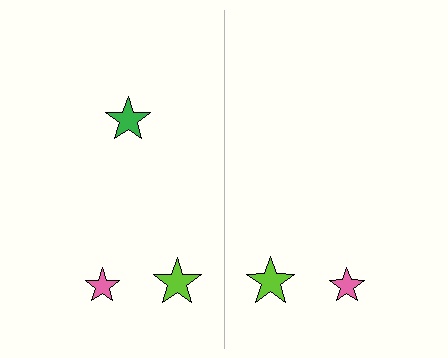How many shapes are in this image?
There are 5 shapes in this image.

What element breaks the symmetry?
A green star is missing from the right side.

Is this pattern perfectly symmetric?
No, the pattern is not perfectly symmetric. A green star is missing from the right side.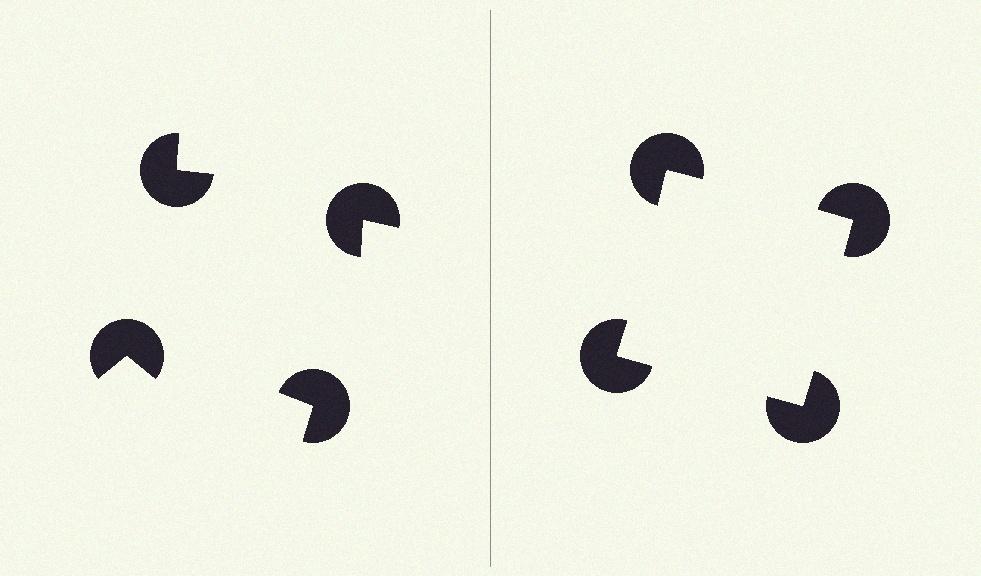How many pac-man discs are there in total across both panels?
8 — 4 on each side.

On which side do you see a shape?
An illusory square appears on the right side. On the left side the wedge cuts are rotated, so no coherent shape forms.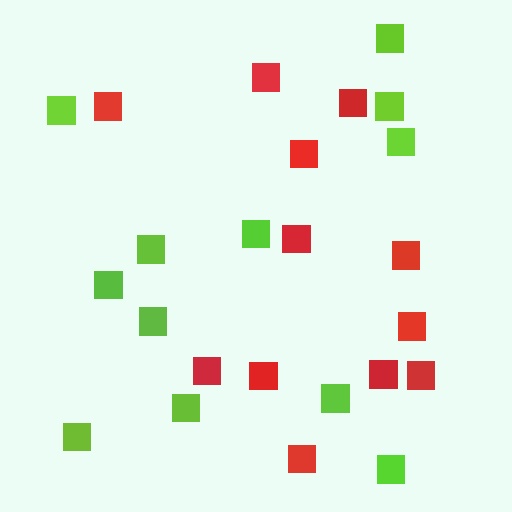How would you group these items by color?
There are 2 groups: one group of red squares (12) and one group of lime squares (12).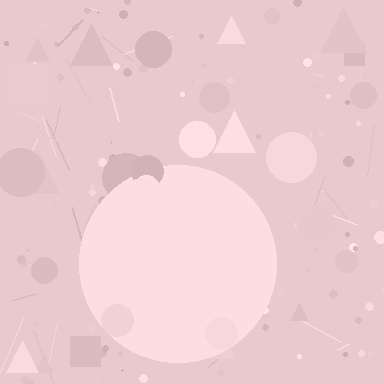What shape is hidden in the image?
A circle is hidden in the image.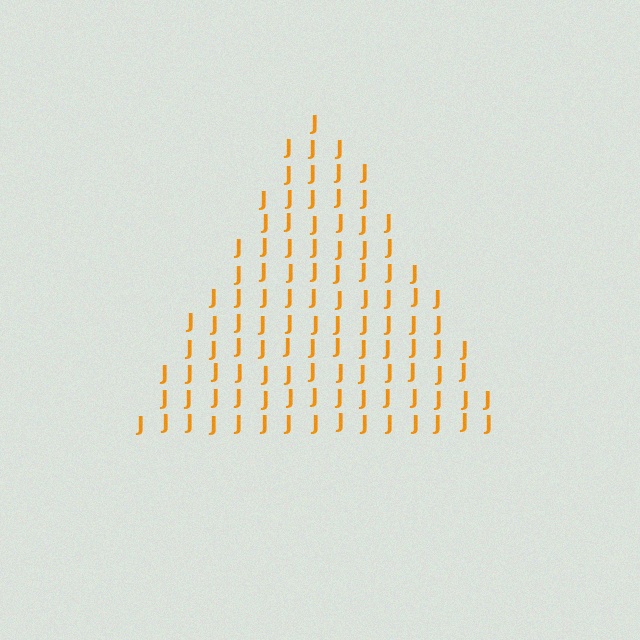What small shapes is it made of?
It is made of small letter J's.